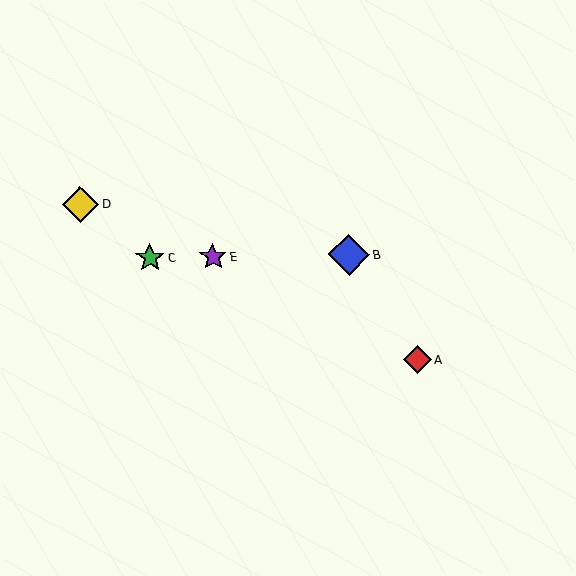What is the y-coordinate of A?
Object A is at y≈360.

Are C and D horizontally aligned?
No, C is at y≈258 and D is at y≈204.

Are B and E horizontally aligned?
Yes, both are at y≈255.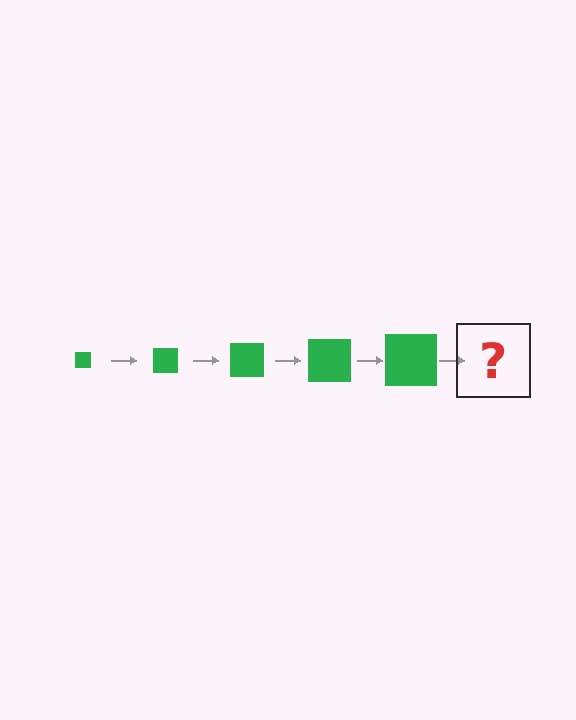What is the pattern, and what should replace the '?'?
The pattern is that the square gets progressively larger each step. The '?' should be a green square, larger than the previous one.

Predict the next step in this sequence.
The next step is a green square, larger than the previous one.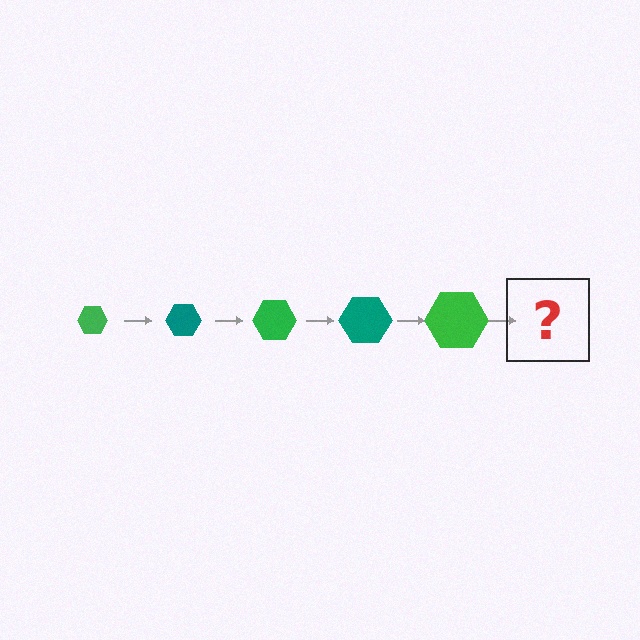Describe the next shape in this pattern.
It should be a teal hexagon, larger than the previous one.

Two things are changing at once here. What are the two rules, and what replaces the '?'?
The two rules are that the hexagon grows larger each step and the color cycles through green and teal. The '?' should be a teal hexagon, larger than the previous one.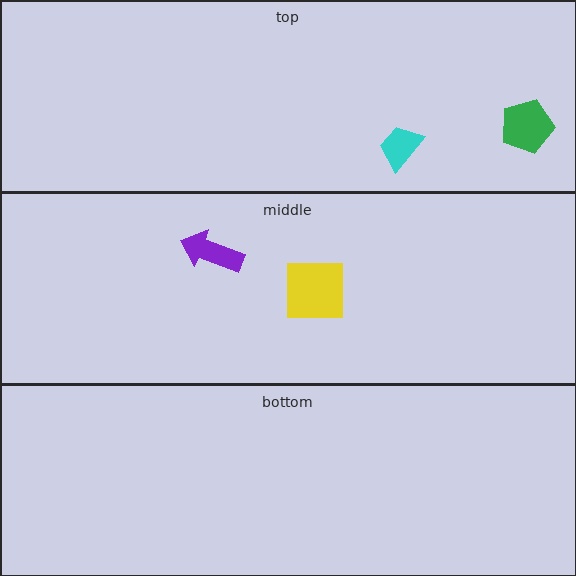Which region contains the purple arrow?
The middle region.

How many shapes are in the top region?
2.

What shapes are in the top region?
The green pentagon, the cyan trapezoid.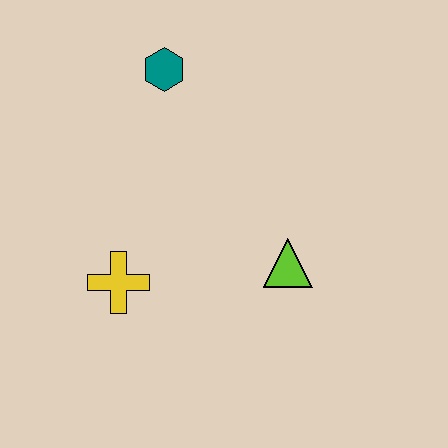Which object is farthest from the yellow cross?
The teal hexagon is farthest from the yellow cross.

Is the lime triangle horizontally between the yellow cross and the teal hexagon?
No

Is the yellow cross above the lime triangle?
No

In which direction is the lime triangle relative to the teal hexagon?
The lime triangle is below the teal hexagon.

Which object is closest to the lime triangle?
The yellow cross is closest to the lime triangle.